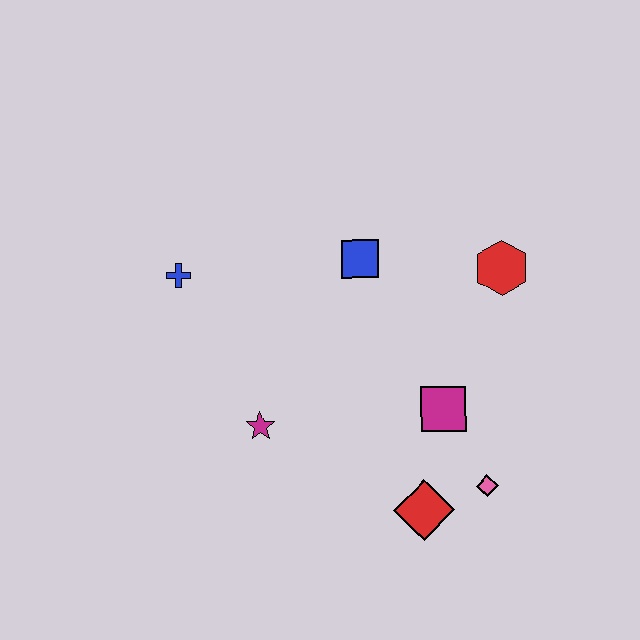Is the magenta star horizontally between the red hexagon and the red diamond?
No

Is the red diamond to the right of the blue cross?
Yes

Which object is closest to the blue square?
The red hexagon is closest to the blue square.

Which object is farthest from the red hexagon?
The blue cross is farthest from the red hexagon.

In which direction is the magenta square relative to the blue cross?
The magenta square is to the right of the blue cross.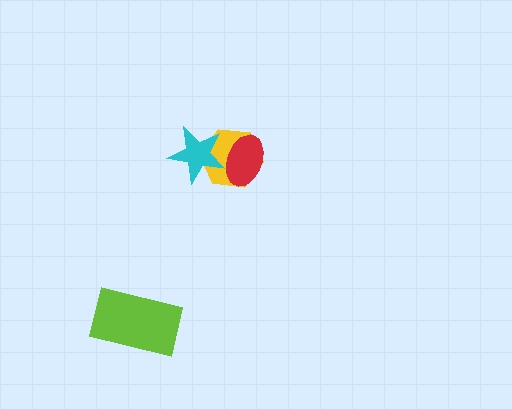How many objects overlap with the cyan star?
2 objects overlap with the cyan star.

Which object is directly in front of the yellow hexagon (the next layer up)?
The cyan star is directly in front of the yellow hexagon.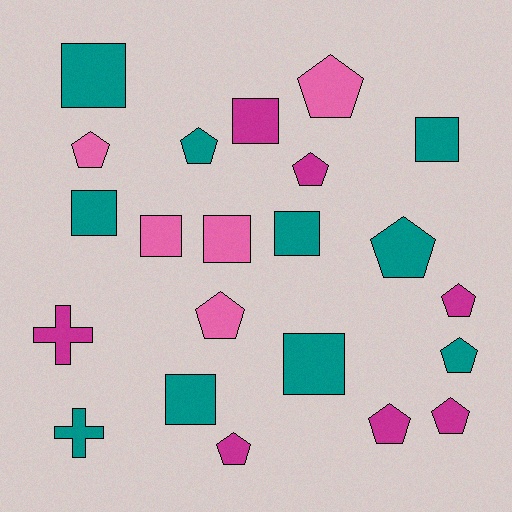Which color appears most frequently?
Teal, with 10 objects.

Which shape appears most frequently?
Pentagon, with 11 objects.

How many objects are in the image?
There are 22 objects.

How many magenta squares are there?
There is 1 magenta square.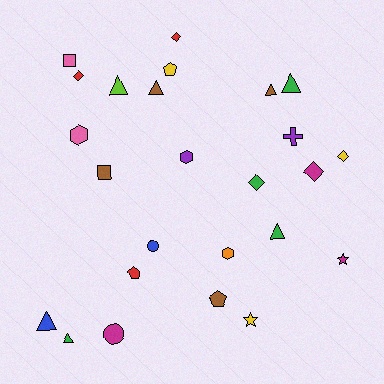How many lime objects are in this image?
There is 1 lime object.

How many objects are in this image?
There are 25 objects.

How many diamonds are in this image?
There are 5 diamonds.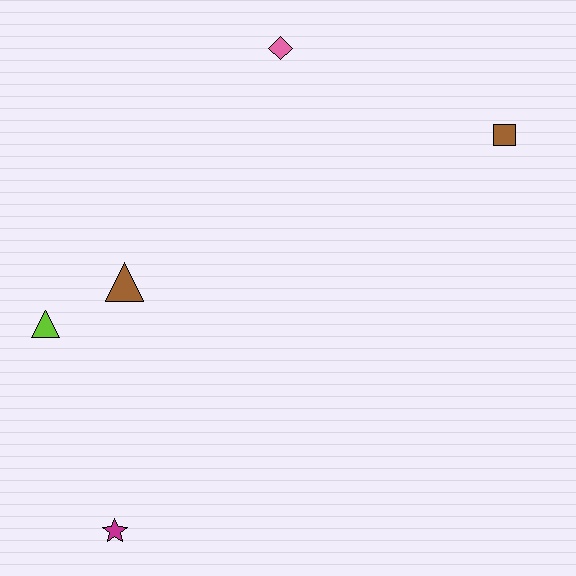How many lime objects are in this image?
There is 1 lime object.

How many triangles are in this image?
There are 2 triangles.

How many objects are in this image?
There are 5 objects.